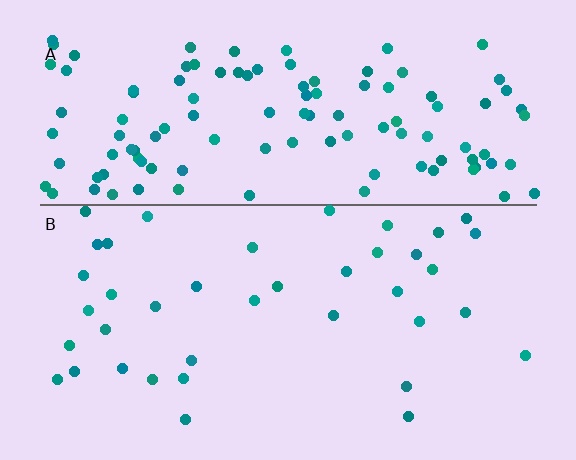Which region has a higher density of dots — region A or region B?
A (the top).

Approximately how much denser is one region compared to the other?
Approximately 3.1× — region A over region B.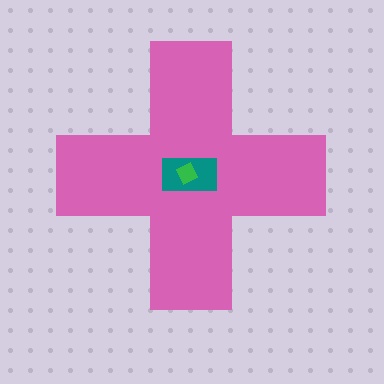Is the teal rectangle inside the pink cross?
Yes.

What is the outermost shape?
The pink cross.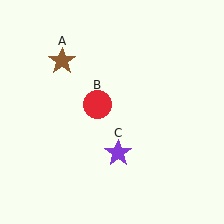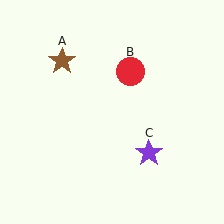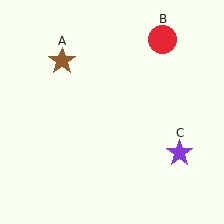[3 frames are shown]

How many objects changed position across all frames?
2 objects changed position: red circle (object B), purple star (object C).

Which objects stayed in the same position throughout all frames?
Brown star (object A) remained stationary.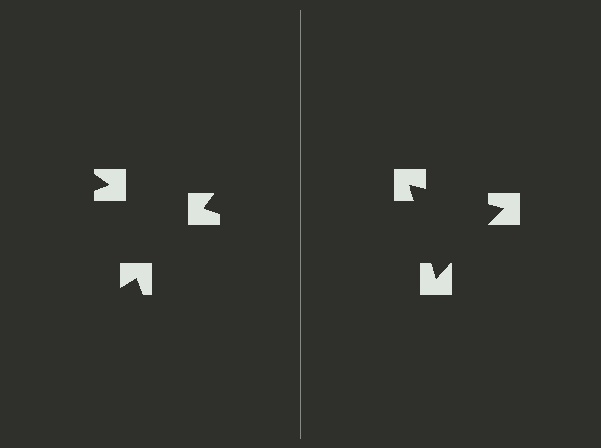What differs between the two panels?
The notched squares are positioned identically on both sides; only the wedge orientations differ. On the right they align to a triangle; on the left they are misaligned.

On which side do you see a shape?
An illusory triangle appears on the right side. On the left side the wedge cuts are rotated, so no coherent shape forms.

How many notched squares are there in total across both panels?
6 — 3 on each side.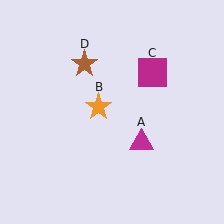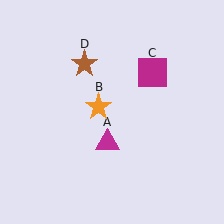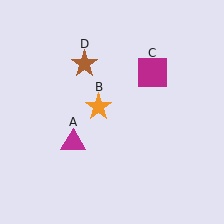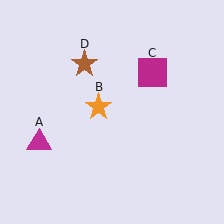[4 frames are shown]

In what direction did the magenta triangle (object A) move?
The magenta triangle (object A) moved left.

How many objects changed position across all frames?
1 object changed position: magenta triangle (object A).